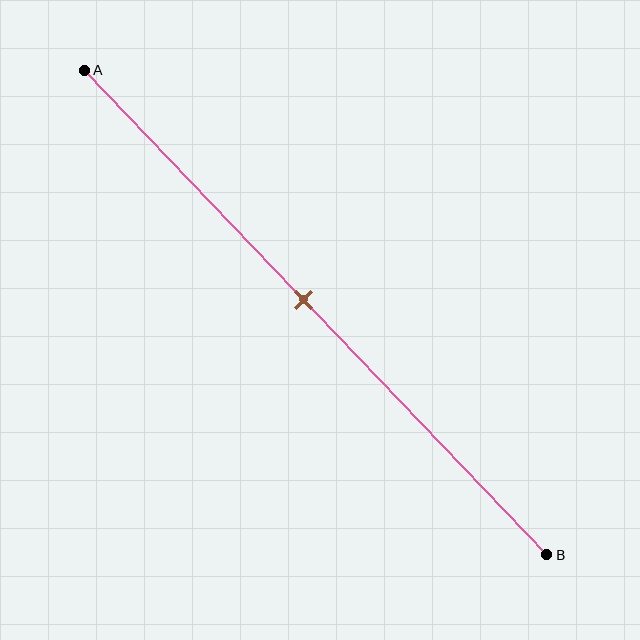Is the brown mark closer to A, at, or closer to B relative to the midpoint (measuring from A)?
The brown mark is approximately at the midpoint of segment AB.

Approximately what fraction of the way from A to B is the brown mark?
The brown mark is approximately 45% of the way from A to B.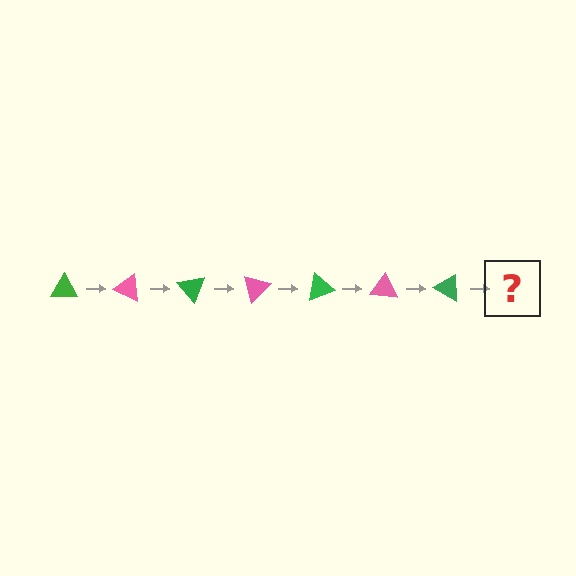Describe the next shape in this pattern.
It should be a pink triangle, rotated 175 degrees from the start.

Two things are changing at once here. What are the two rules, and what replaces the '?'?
The two rules are that it rotates 25 degrees each step and the color cycles through green and pink. The '?' should be a pink triangle, rotated 175 degrees from the start.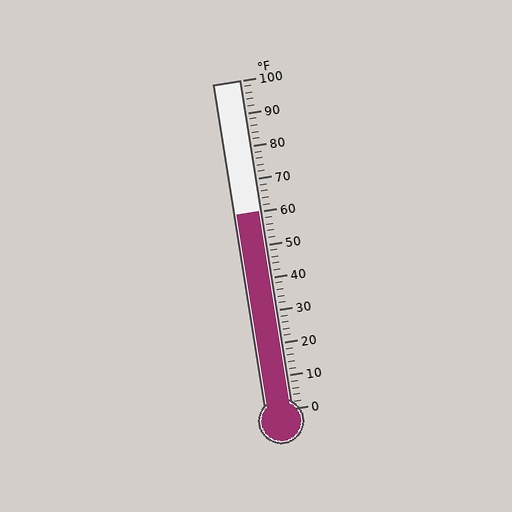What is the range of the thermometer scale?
The thermometer scale ranges from 0°F to 100°F.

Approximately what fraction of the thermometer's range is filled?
The thermometer is filled to approximately 60% of its range.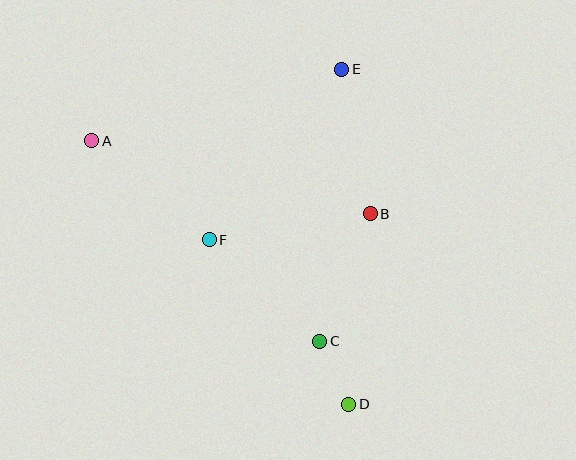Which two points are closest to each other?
Points C and D are closest to each other.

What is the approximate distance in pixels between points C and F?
The distance between C and F is approximately 150 pixels.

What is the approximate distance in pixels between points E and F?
The distance between E and F is approximately 216 pixels.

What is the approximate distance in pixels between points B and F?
The distance between B and F is approximately 163 pixels.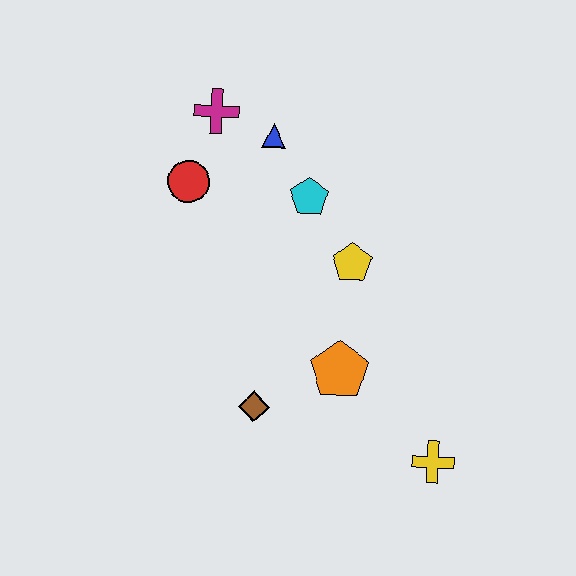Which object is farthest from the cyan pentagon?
The yellow cross is farthest from the cyan pentagon.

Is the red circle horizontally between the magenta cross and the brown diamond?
No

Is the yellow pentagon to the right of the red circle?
Yes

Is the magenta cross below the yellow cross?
No